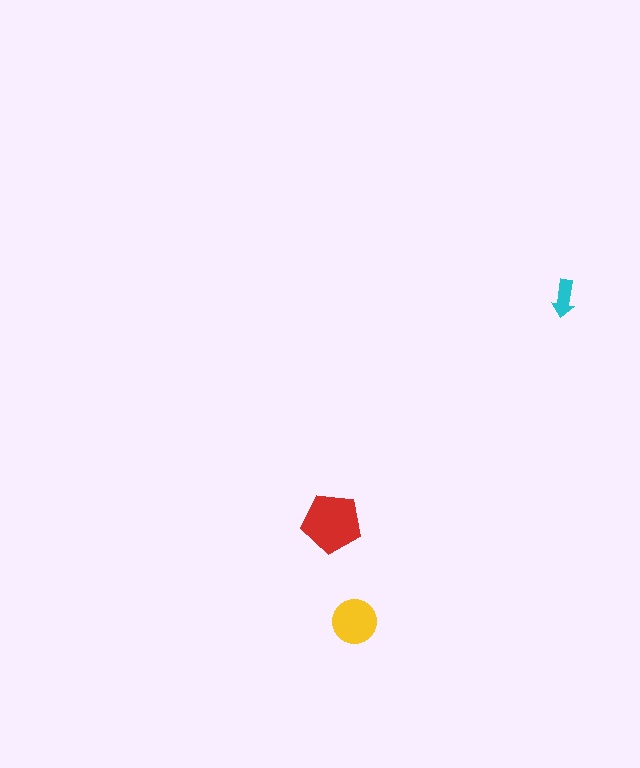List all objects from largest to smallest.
The red pentagon, the yellow circle, the cyan arrow.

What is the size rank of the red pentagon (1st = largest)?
1st.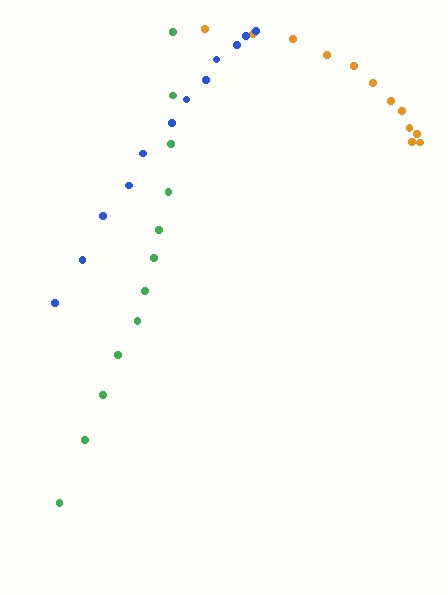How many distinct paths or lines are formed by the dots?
There are 3 distinct paths.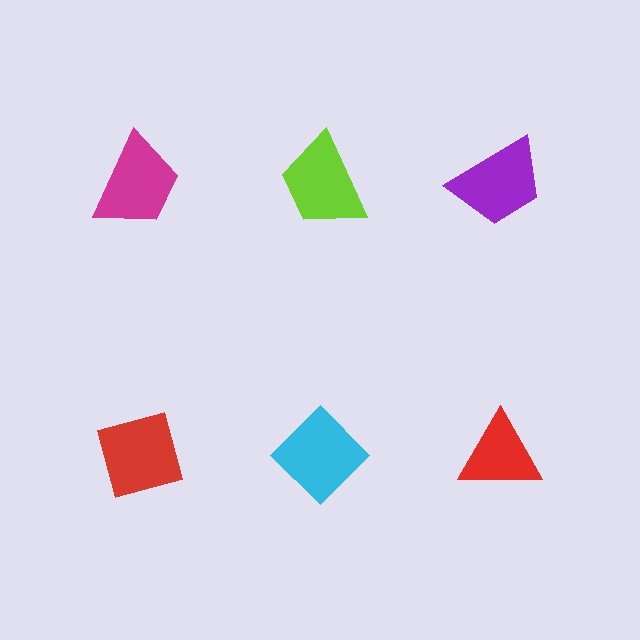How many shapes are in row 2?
3 shapes.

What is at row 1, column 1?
A magenta trapezoid.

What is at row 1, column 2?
A lime trapezoid.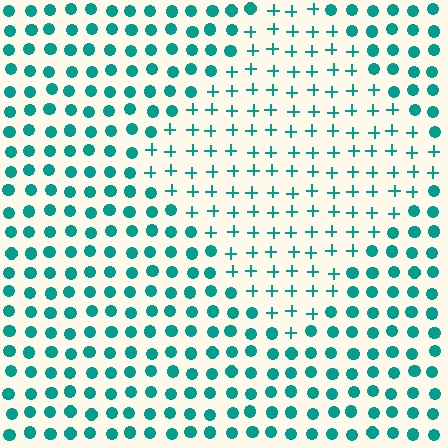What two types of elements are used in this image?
The image uses plus signs inside the diamond region and circles outside it.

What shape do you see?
I see a diamond.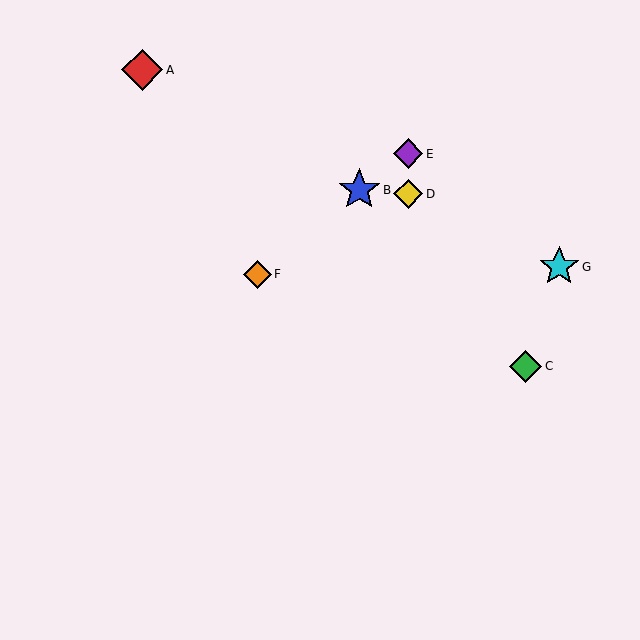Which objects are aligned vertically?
Objects D, E are aligned vertically.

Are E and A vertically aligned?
No, E is at x≈408 and A is at x≈142.